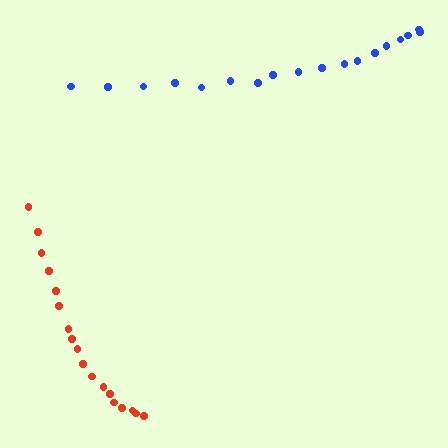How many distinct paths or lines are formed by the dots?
There are 2 distinct paths.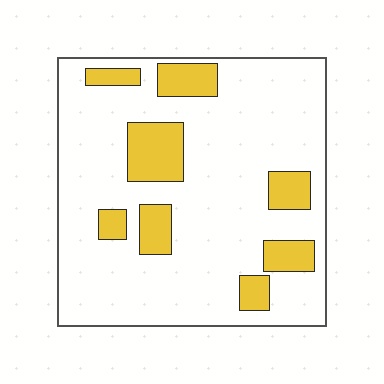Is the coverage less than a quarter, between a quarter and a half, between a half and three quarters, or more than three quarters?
Less than a quarter.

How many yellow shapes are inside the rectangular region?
8.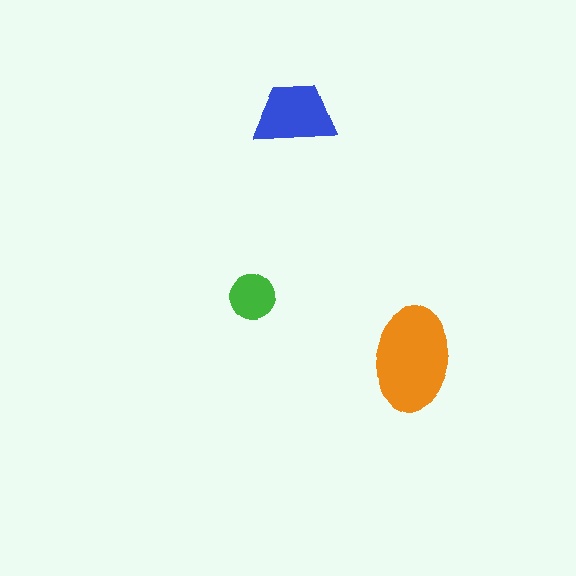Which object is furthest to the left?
The green circle is leftmost.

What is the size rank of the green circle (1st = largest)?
3rd.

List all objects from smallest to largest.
The green circle, the blue trapezoid, the orange ellipse.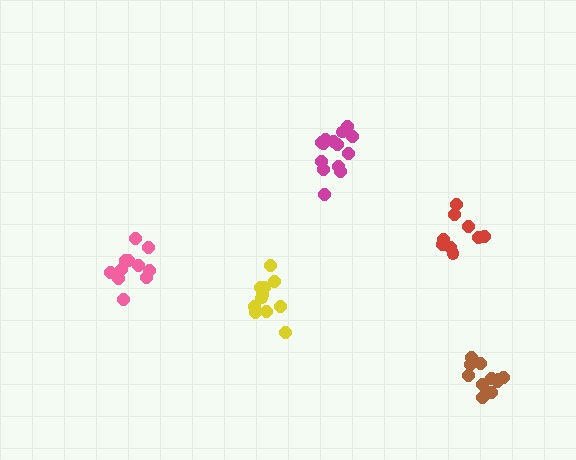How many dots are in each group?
Group 1: 9 dots, Group 2: 11 dots, Group 3: 11 dots, Group 4: 14 dots, Group 5: 11 dots (56 total).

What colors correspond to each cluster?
The clusters are colored: red, yellow, pink, magenta, brown.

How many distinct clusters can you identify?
There are 5 distinct clusters.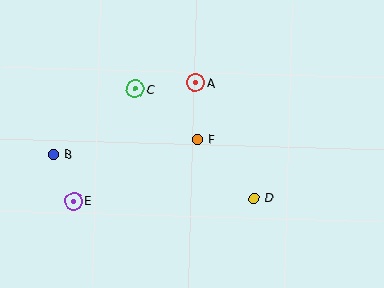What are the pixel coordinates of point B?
Point B is at (53, 154).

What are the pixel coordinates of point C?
Point C is at (135, 89).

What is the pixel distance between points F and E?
The distance between F and E is 138 pixels.